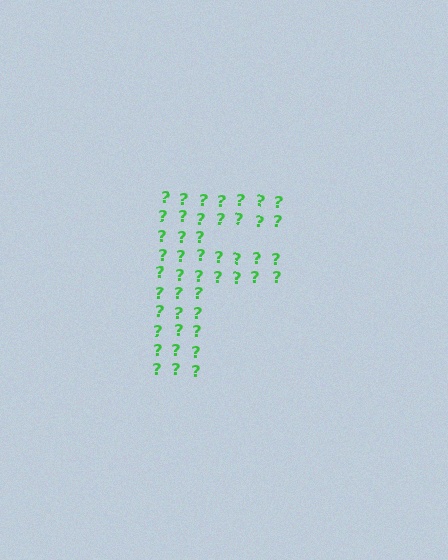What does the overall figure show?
The overall figure shows the letter F.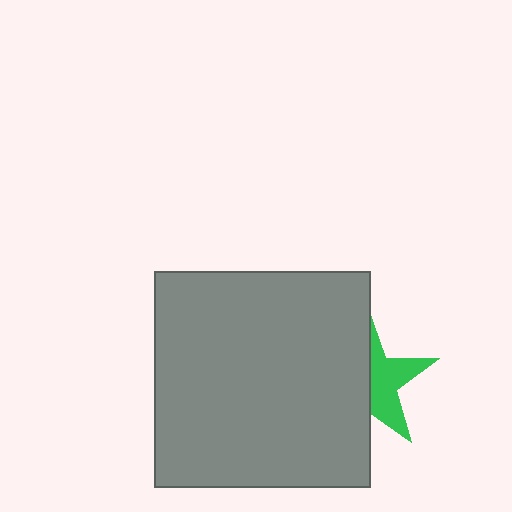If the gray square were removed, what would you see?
You would see the complete green star.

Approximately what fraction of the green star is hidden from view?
Roughly 56% of the green star is hidden behind the gray square.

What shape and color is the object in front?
The object in front is a gray square.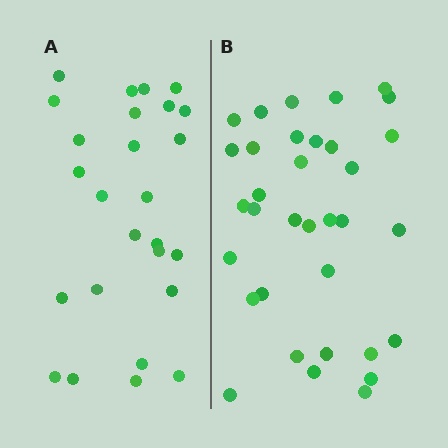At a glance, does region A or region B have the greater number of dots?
Region B (the right region) has more dots.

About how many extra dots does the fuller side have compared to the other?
Region B has roughly 8 or so more dots than region A.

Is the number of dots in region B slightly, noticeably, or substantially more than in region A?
Region B has noticeably more, but not dramatically so. The ratio is roughly 1.3 to 1.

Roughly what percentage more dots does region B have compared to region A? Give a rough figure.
About 30% more.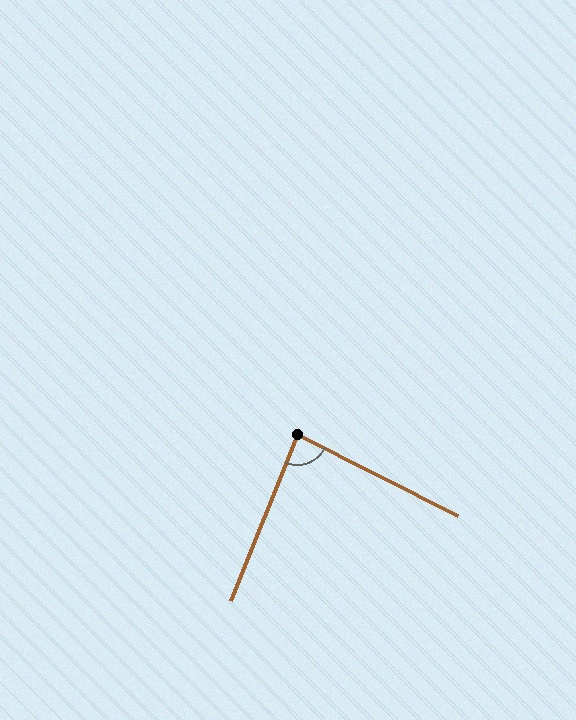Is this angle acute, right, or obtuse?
It is acute.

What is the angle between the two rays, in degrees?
Approximately 85 degrees.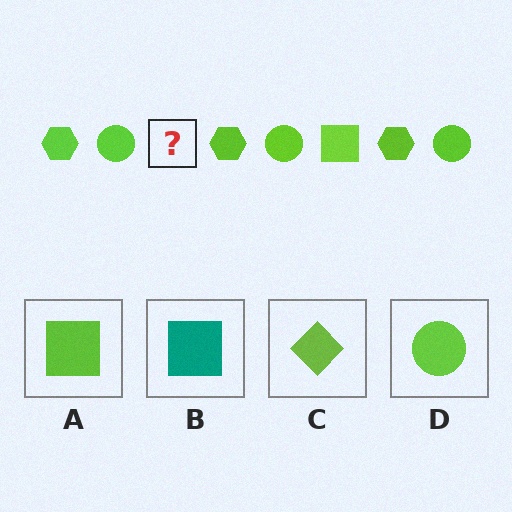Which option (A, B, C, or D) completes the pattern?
A.